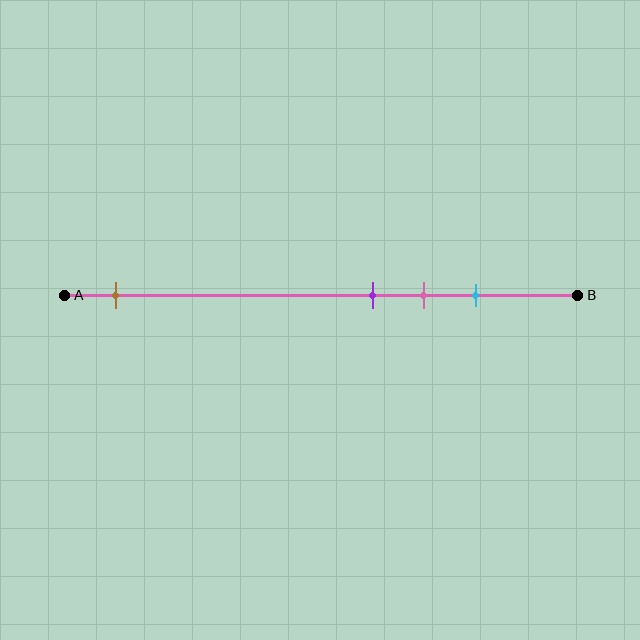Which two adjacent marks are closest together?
The purple and pink marks are the closest adjacent pair.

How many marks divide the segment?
There are 4 marks dividing the segment.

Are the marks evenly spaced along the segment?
No, the marks are not evenly spaced.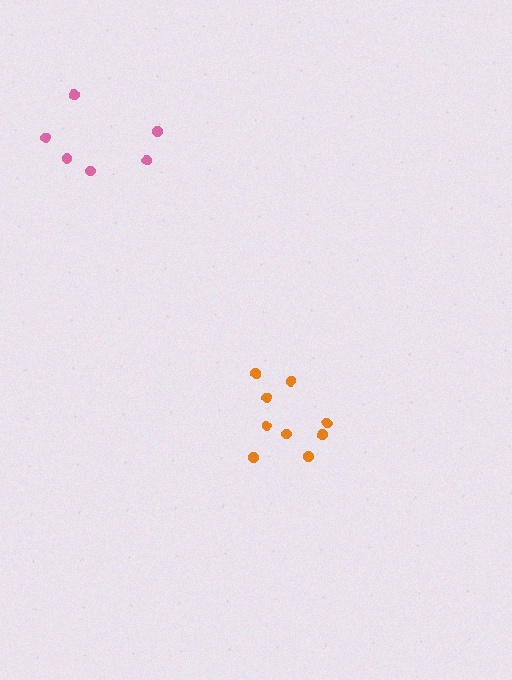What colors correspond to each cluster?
The clusters are colored: pink, orange.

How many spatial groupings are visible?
There are 2 spatial groupings.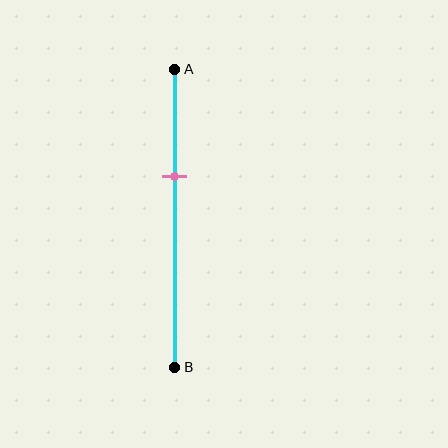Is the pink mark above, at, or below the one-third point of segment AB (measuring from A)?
The pink mark is approximately at the one-third point of segment AB.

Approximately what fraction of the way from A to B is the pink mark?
The pink mark is approximately 35% of the way from A to B.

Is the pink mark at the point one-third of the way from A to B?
Yes, the mark is approximately at the one-third point.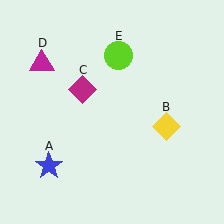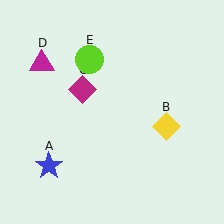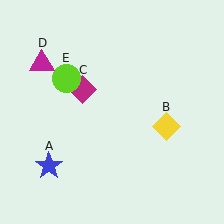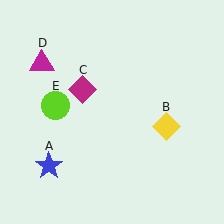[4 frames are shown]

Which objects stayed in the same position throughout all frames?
Blue star (object A) and yellow diamond (object B) and magenta diamond (object C) and magenta triangle (object D) remained stationary.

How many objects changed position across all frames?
1 object changed position: lime circle (object E).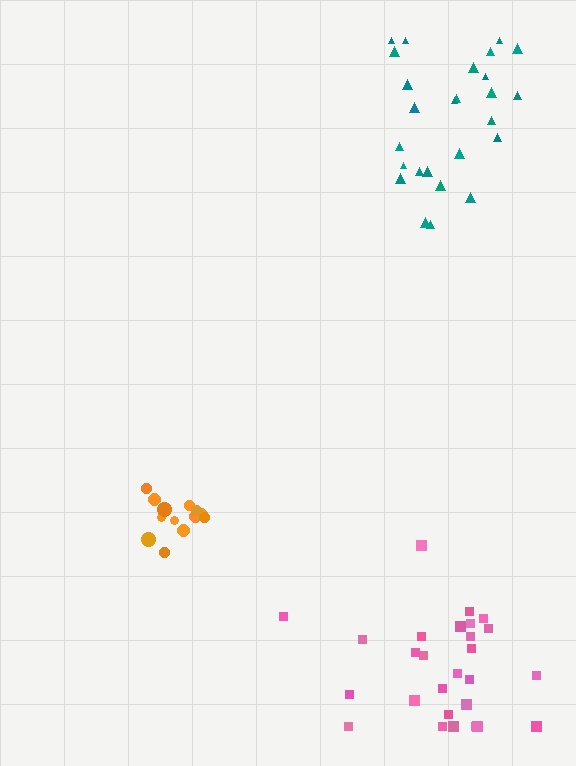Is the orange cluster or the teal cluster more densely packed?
Orange.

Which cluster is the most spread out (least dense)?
Pink.